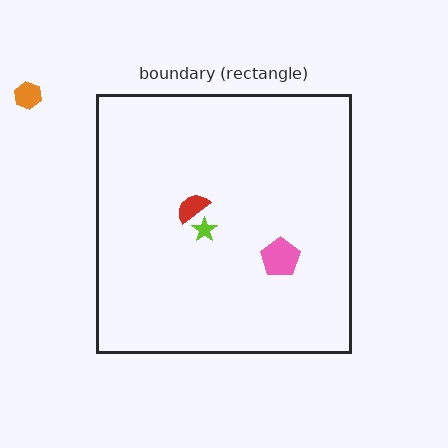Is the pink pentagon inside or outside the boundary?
Inside.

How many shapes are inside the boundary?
3 inside, 1 outside.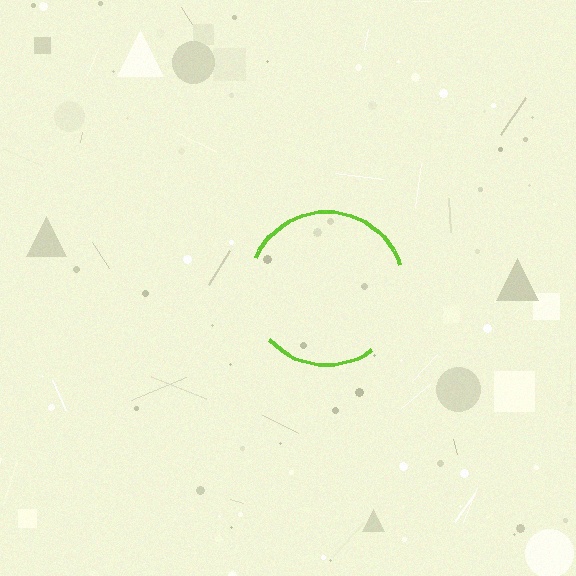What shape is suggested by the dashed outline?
The dashed outline suggests a circle.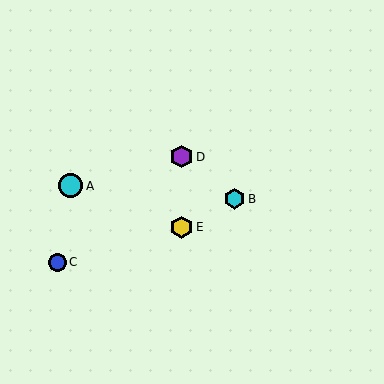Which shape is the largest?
The cyan circle (labeled A) is the largest.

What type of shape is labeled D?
Shape D is a purple hexagon.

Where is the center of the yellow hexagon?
The center of the yellow hexagon is at (181, 227).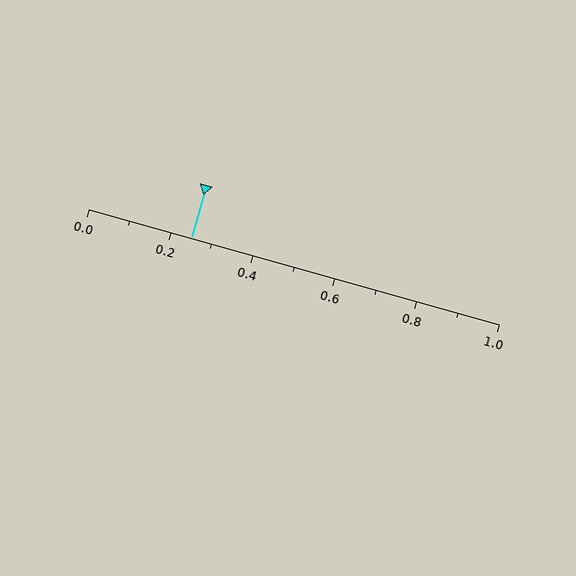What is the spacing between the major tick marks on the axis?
The major ticks are spaced 0.2 apart.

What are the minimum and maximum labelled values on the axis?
The axis runs from 0.0 to 1.0.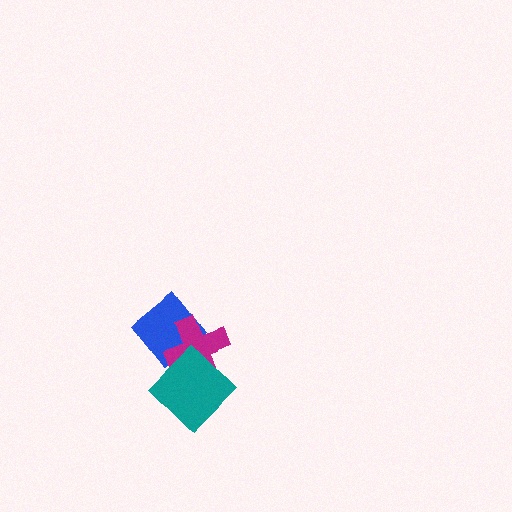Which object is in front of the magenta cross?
The teal diamond is in front of the magenta cross.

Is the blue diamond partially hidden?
Yes, it is partially covered by another shape.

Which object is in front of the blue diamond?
The magenta cross is in front of the blue diamond.